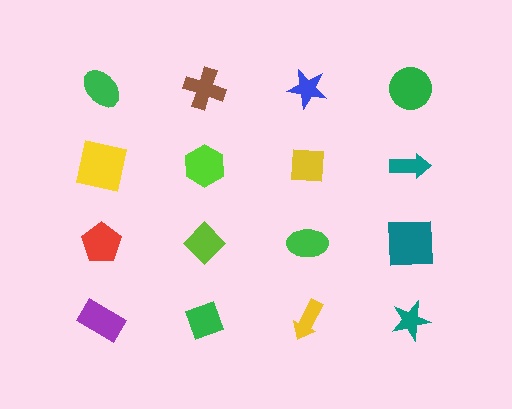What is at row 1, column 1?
A green ellipse.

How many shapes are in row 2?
4 shapes.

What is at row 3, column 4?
A teal square.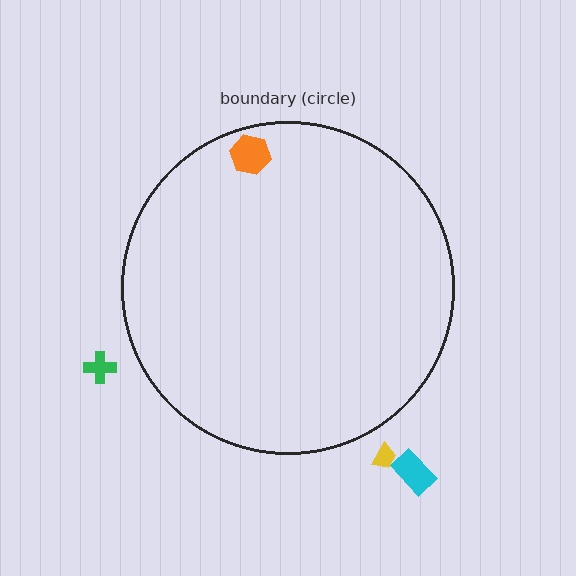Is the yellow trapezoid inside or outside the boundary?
Outside.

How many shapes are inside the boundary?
1 inside, 3 outside.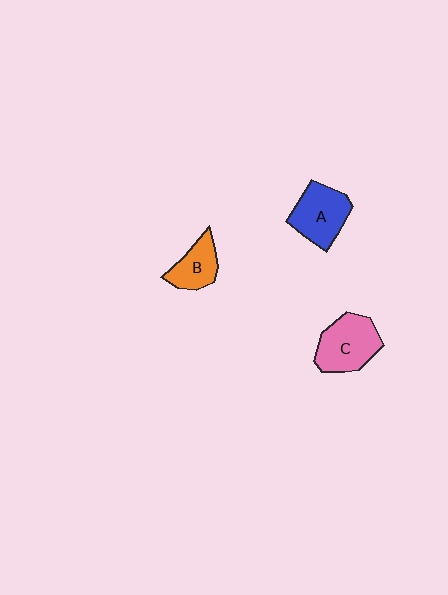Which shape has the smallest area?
Shape B (orange).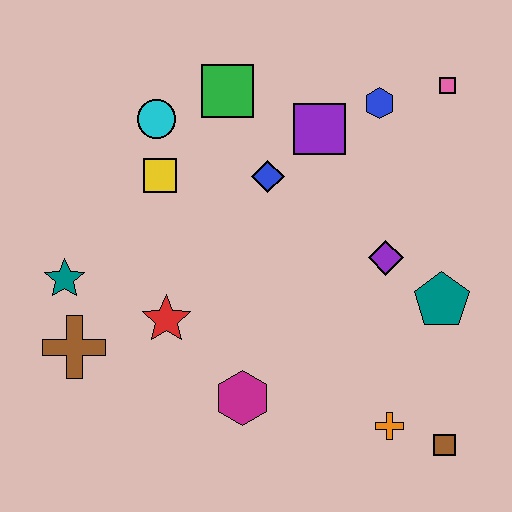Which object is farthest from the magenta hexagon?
The pink square is farthest from the magenta hexagon.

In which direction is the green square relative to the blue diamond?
The green square is above the blue diamond.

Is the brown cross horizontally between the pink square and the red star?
No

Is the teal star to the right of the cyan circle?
No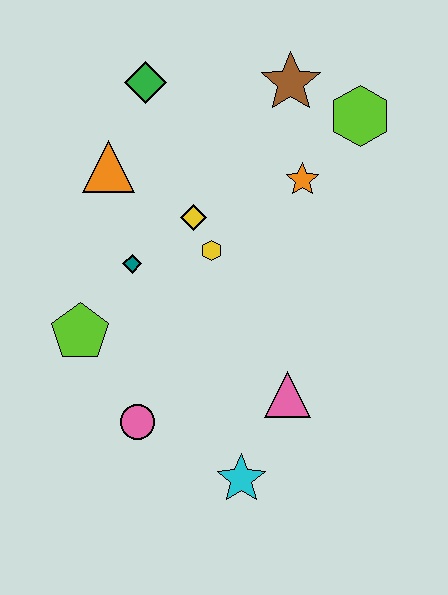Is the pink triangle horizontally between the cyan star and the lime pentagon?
No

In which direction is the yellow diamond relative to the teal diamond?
The yellow diamond is to the right of the teal diamond.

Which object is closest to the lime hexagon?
The brown star is closest to the lime hexagon.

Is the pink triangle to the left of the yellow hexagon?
No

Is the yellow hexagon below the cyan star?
No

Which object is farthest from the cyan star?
The green diamond is farthest from the cyan star.